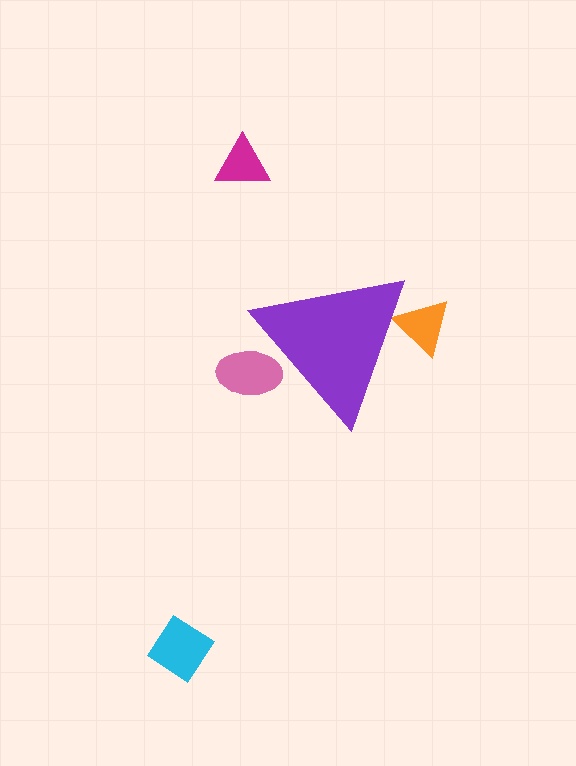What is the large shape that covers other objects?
A purple triangle.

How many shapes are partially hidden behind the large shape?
2 shapes are partially hidden.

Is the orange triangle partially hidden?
Yes, the orange triangle is partially hidden behind the purple triangle.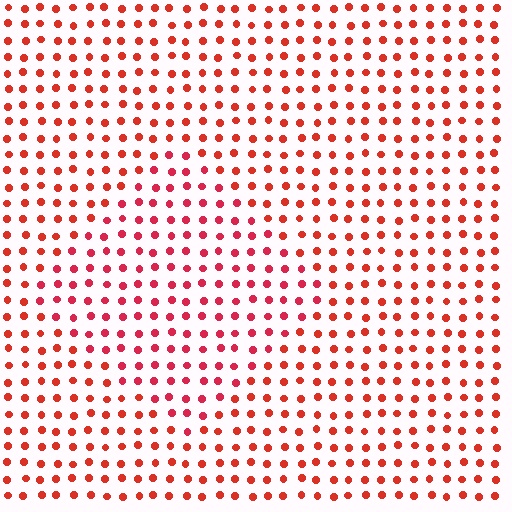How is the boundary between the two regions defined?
The boundary is defined purely by a slight shift in hue (about 17 degrees). Spacing, size, and orientation are identical on both sides.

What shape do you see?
I see a diamond.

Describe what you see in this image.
The image is filled with small red elements in a uniform arrangement. A diamond-shaped region is visible where the elements are tinted to a slightly different hue, forming a subtle color boundary.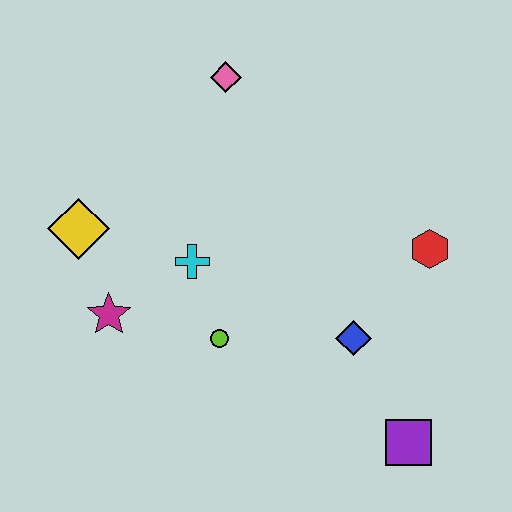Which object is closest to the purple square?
The blue diamond is closest to the purple square.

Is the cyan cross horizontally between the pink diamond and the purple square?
No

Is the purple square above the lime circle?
No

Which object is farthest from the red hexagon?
The yellow diamond is farthest from the red hexagon.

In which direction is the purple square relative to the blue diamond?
The purple square is below the blue diamond.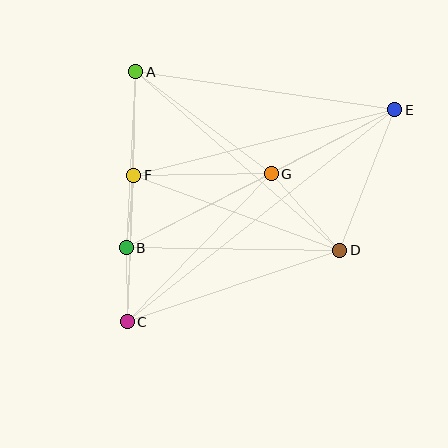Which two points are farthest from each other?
Points C and E are farthest from each other.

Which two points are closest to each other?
Points B and F are closest to each other.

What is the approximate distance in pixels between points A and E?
The distance between A and E is approximately 262 pixels.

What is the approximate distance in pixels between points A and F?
The distance between A and F is approximately 104 pixels.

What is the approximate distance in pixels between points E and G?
The distance between E and G is approximately 139 pixels.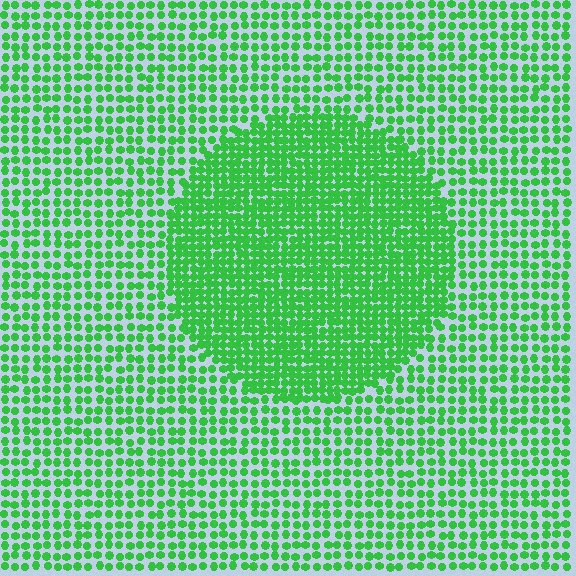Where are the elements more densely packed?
The elements are more densely packed inside the circle boundary.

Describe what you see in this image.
The image contains small green elements arranged at two different densities. A circle-shaped region is visible where the elements are more densely packed than the surrounding area.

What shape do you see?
I see a circle.